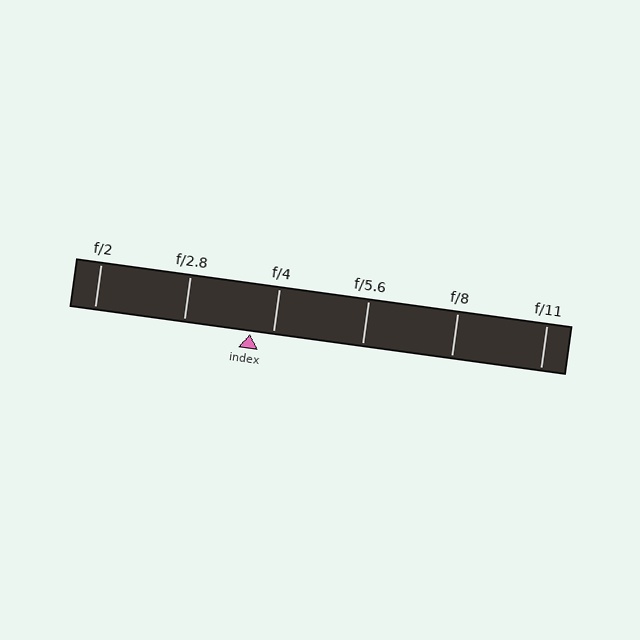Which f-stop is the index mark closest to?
The index mark is closest to f/4.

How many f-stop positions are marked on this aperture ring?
There are 6 f-stop positions marked.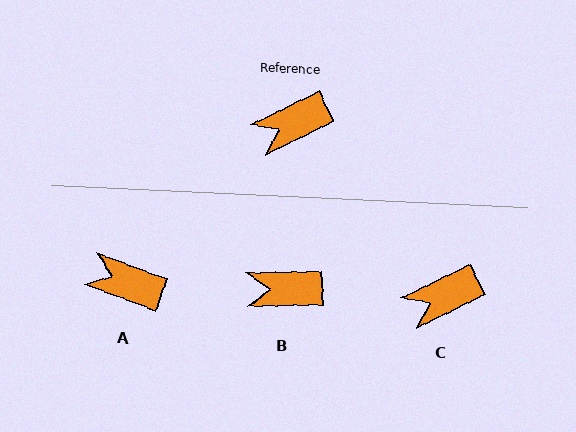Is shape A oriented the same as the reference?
No, it is off by about 46 degrees.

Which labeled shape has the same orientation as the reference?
C.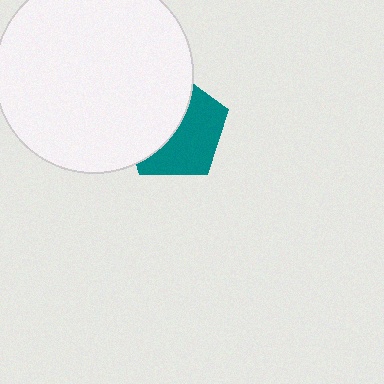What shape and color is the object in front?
The object in front is a white circle.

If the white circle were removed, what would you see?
You would see the complete teal pentagon.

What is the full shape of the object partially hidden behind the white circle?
The partially hidden object is a teal pentagon.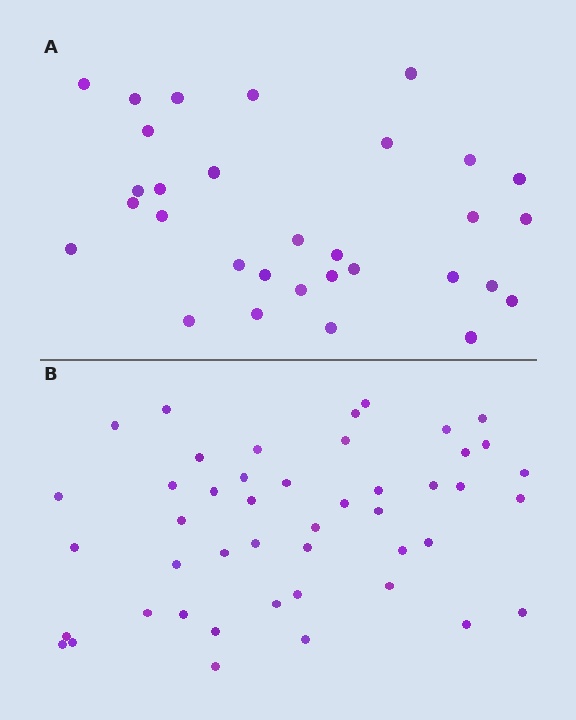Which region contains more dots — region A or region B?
Region B (the bottom region) has more dots.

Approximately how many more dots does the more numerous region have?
Region B has approximately 15 more dots than region A.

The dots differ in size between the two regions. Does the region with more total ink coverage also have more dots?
No. Region A has more total ink coverage because its dots are larger, but region B actually contains more individual dots. Total area can be misleading — the number of items is what matters here.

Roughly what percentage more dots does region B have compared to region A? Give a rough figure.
About 50% more.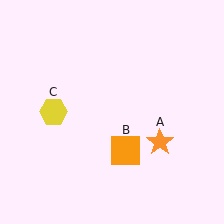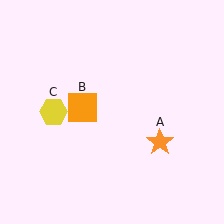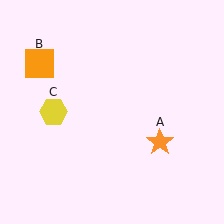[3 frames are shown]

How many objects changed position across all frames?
1 object changed position: orange square (object B).